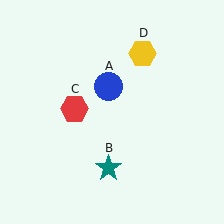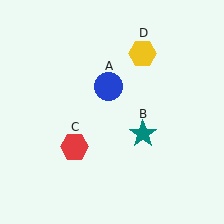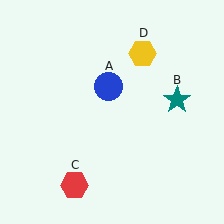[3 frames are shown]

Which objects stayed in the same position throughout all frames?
Blue circle (object A) and yellow hexagon (object D) remained stationary.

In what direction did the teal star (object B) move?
The teal star (object B) moved up and to the right.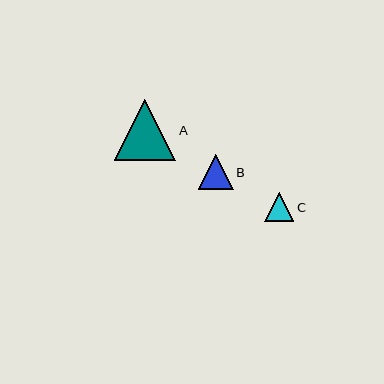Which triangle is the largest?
Triangle A is the largest with a size of approximately 61 pixels.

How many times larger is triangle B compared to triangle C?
Triangle B is approximately 1.2 times the size of triangle C.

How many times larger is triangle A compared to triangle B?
Triangle A is approximately 1.7 times the size of triangle B.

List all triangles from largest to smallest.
From largest to smallest: A, B, C.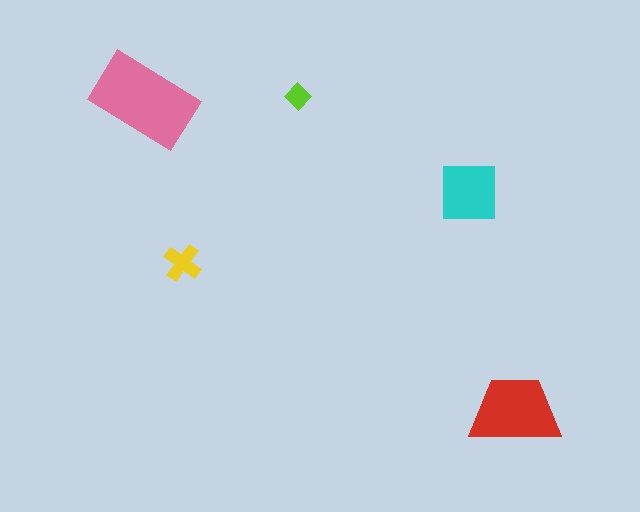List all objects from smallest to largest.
The lime diamond, the yellow cross, the cyan square, the red trapezoid, the pink rectangle.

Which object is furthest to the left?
The pink rectangle is leftmost.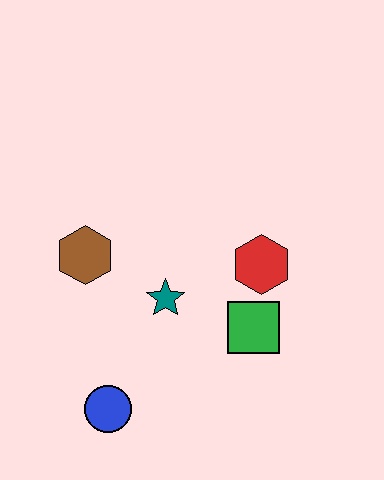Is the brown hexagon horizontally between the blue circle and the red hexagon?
No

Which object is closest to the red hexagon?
The green square is closest to the red hexagon.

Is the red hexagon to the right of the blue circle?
Yes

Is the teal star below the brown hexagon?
Yes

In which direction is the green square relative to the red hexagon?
The green square is below the red hexagon.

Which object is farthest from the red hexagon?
The blue circle is farthest from the red hexagon.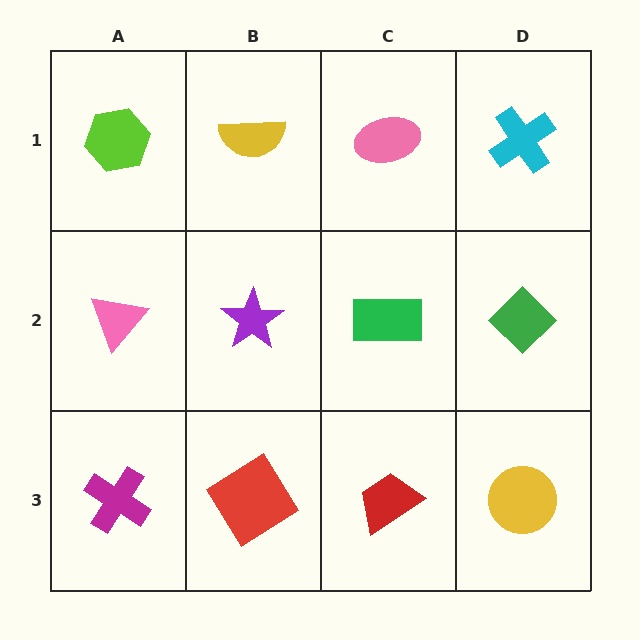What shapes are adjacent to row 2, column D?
A cyan cross (row 1, column D), a yellow circle (row 3, column D), a green rectangle (row 2, column C).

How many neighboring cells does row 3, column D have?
2.